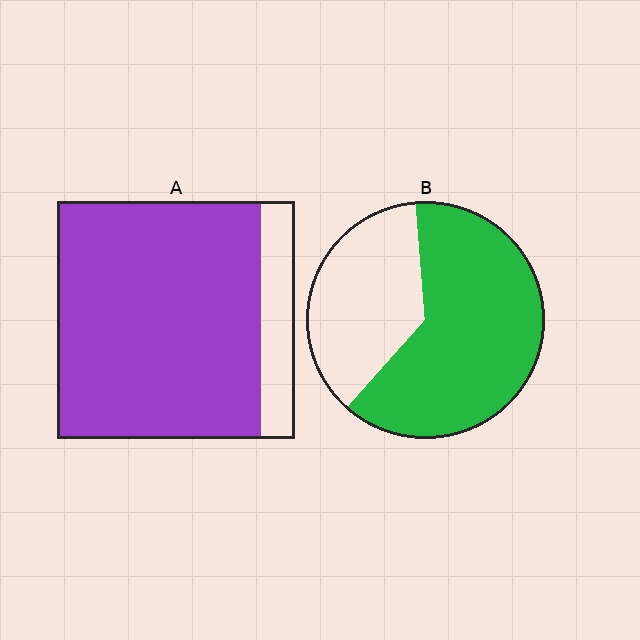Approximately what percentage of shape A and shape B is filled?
A is approximately 85% and B is approximately 65%.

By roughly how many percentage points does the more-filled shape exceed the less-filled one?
By roughly 25 percentage points (A over B).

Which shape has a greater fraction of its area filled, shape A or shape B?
Shape A.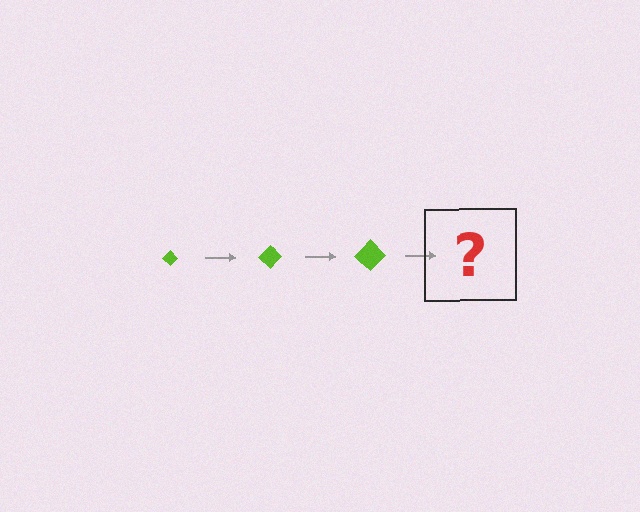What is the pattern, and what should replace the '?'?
The pattern is that the diamond gets progressively larger each step. The '?' should be a lime diamond, larger than the previous one.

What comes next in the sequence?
The next element should be a lime diamond, larger than the previous one.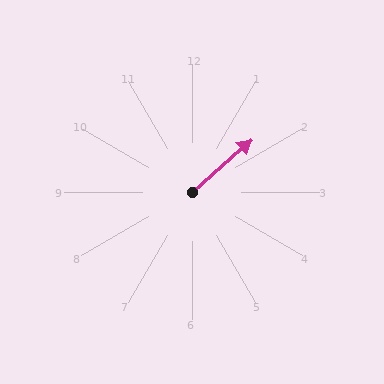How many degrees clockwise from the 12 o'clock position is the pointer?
Approximately 48 degrees.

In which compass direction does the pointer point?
Northeast.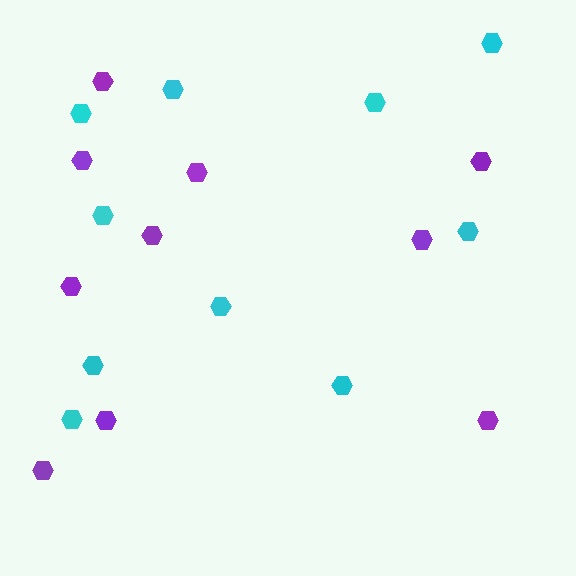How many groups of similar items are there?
There are 2 groups: one group of cyan hexagons (10) and one group of purple hexagons (10).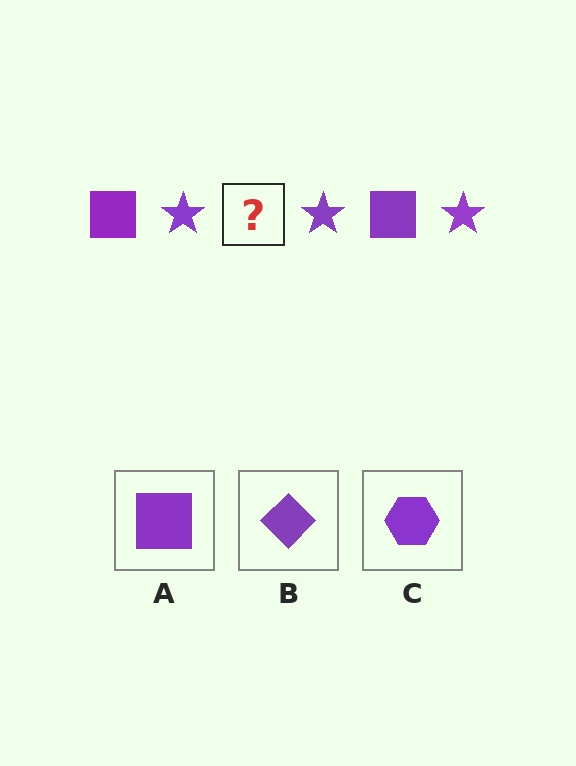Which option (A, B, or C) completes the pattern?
A.